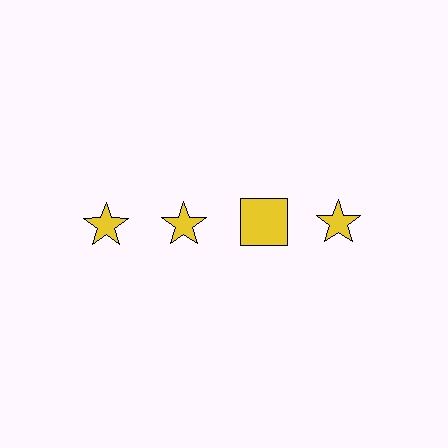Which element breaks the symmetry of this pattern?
The yellow square in the top row, center column breaks the symmetry. All other shapes are yellow stars.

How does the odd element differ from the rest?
It has a different shape: square instead of star.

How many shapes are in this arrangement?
There are 4 shapes arranged in a grid pattern.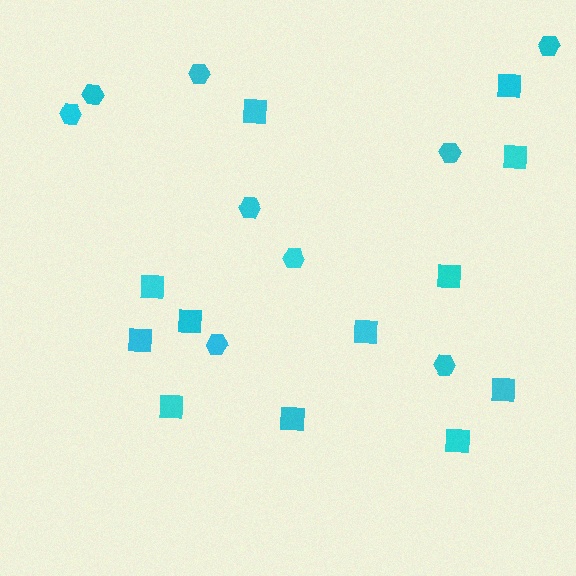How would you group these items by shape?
There are 2 groups: one group of squares (12) and one group of hexagons (9).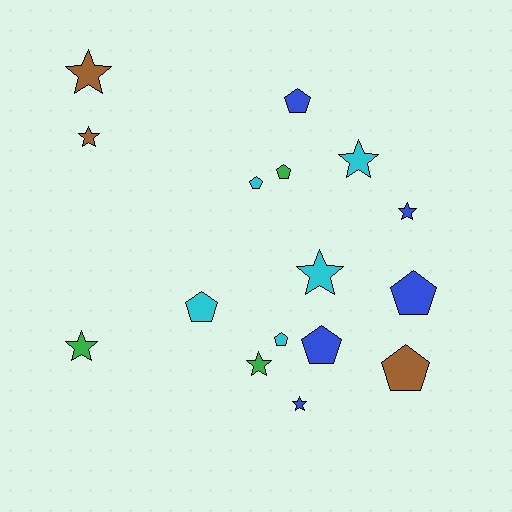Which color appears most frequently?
Cyan, with 5 objects.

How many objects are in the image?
There are 16 objects.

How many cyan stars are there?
There are 2 cyan stars.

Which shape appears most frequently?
Pentagon, with 8 objects.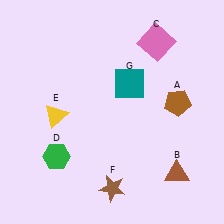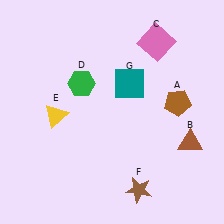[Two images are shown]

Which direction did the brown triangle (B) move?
The brown triangle (B) moved up.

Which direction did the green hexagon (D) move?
The green hexagon (D) moved up.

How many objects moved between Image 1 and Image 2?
3 objects moved between the two images.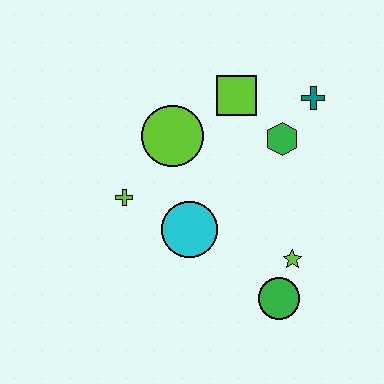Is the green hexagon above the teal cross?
No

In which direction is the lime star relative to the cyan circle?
The lime star is to the right of the cyan circle.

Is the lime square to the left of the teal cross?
Yes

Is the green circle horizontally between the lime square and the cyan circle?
No